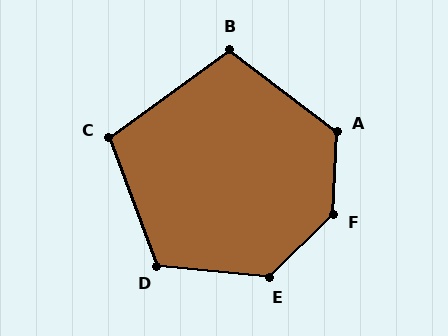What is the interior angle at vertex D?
Approximately 116 degrees (obtuse).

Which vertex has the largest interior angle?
F, at approximately 137 degrees.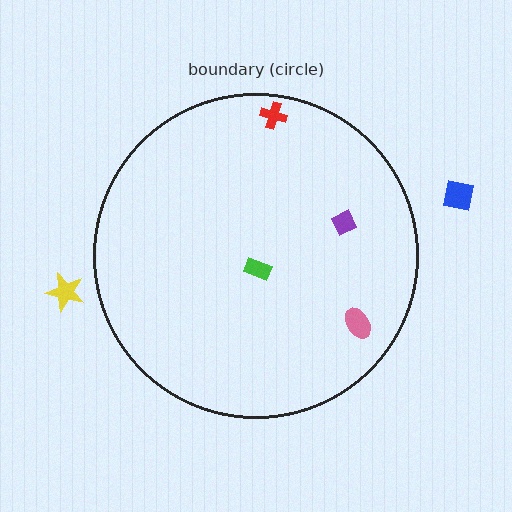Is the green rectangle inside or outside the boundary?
Inside.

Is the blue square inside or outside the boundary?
Outside.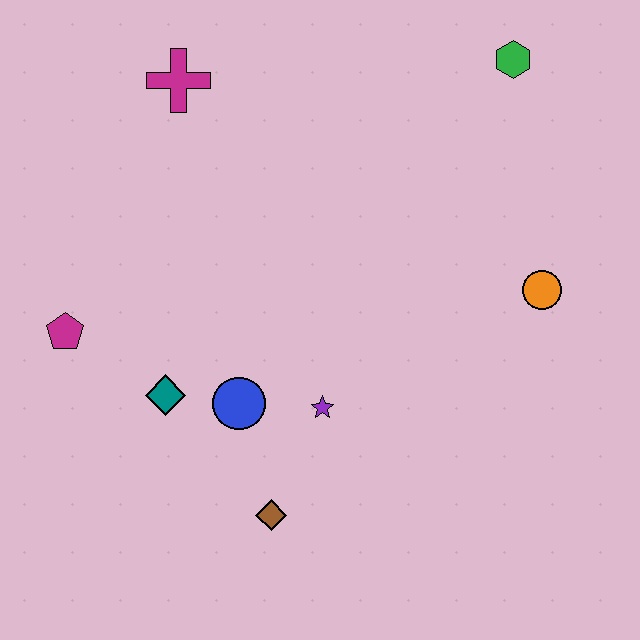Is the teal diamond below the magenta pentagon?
Yes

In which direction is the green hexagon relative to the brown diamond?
The green hexagon is above the brown diamond.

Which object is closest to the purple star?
The blue circle is closest to the purple star.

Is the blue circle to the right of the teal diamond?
Yes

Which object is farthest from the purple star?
The green hexagon is farthest from the purple star.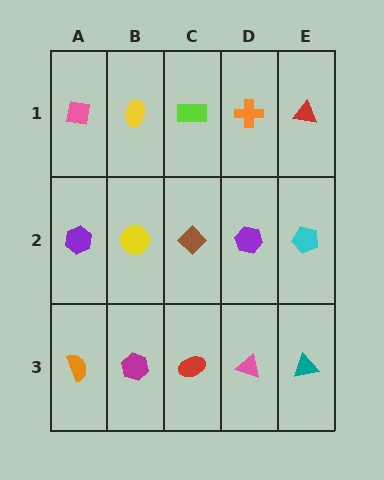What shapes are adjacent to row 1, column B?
A yellow circle (row 2, column B), a pink square (row 1, column A), a lime rectangle (row 1, column C).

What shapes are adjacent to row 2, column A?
A pink square (row 1, column A), an orange semicircle (row 3, column A), a yellow circle (row 2, column B).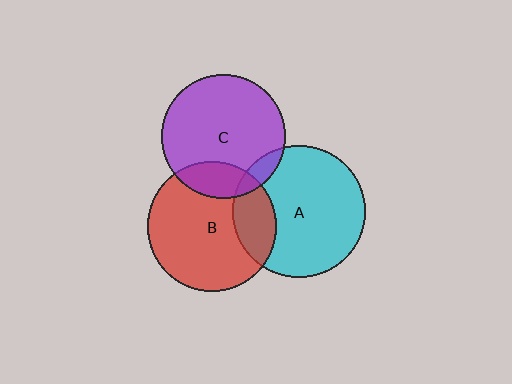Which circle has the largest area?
Circle A (cyan).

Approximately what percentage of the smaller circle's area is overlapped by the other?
Approximately 20%.